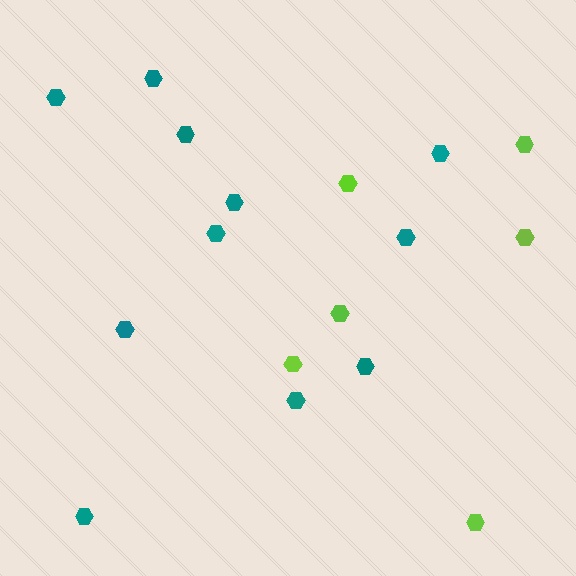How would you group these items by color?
There are 2 groups: one group of teal hexagons (11) and one group of lime hexagons (6).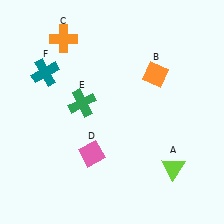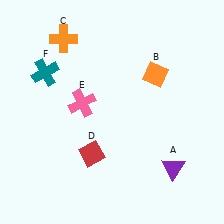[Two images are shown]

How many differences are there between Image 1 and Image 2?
There are 3 differences between the two images.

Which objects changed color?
A changed from lime to purple. D changed from pink to red. E changed from green to pink.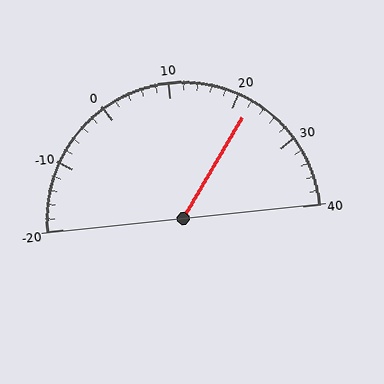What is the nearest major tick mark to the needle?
The nearest major tick mark is 20.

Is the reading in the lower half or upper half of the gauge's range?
The reading is in the upper half of the range (-20 to 40).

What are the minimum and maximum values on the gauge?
The gauge ranges from -20 to 40.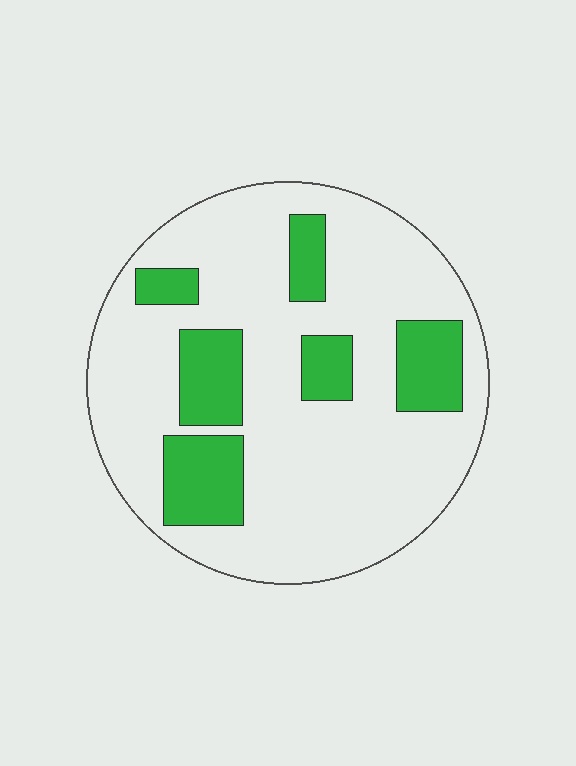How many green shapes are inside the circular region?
6.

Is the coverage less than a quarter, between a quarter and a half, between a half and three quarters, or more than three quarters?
Less than a quarter.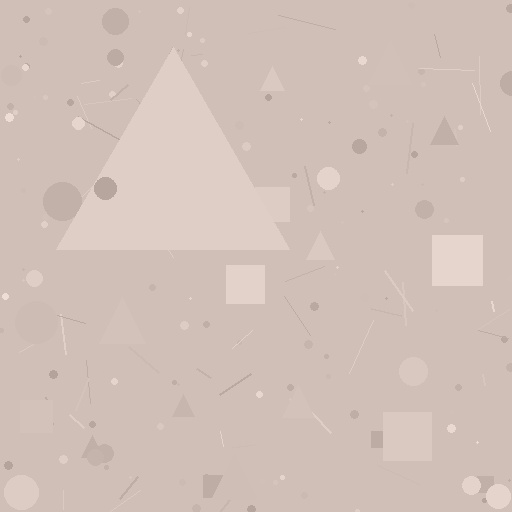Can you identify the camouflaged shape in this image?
The camouflaged shape is a triangle.